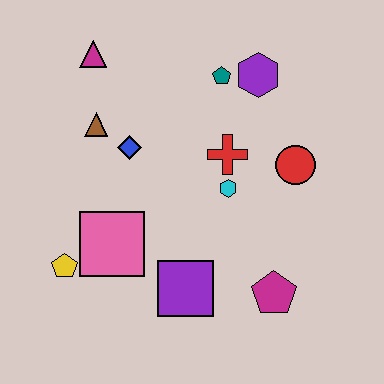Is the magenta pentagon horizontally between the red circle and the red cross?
Yes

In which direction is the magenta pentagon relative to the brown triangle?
The magenta pentagon is to the right of the brown triangle.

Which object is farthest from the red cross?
The yellow pentagon is farthest from the red cross.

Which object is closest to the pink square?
The yellow pentagon is closest to the pink square.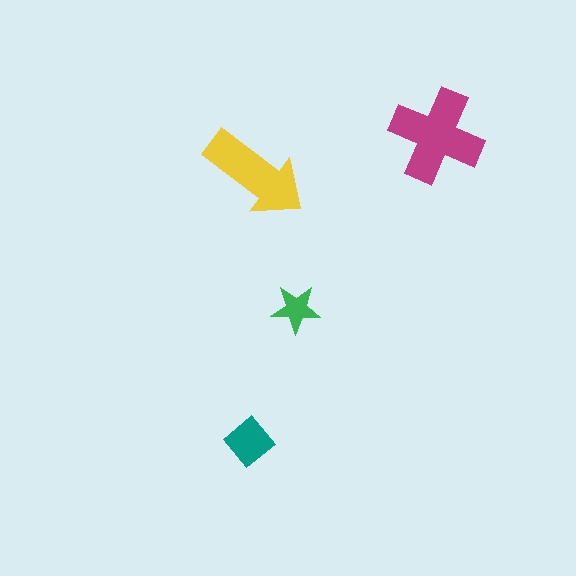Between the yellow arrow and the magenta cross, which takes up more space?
The magenta cross.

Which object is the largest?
The magenta cross.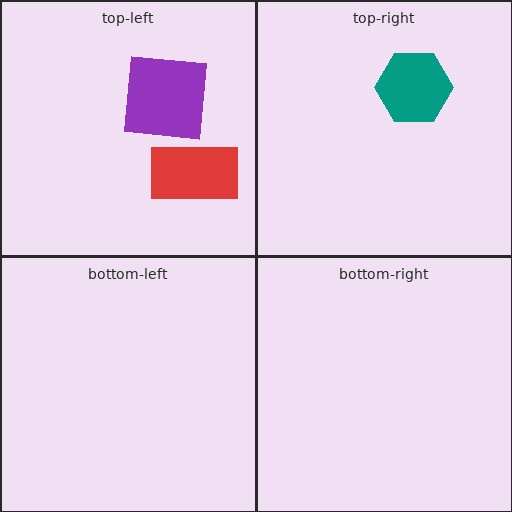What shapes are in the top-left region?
The red rectangle, the purple square.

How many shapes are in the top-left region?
2.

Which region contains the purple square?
The top-left region.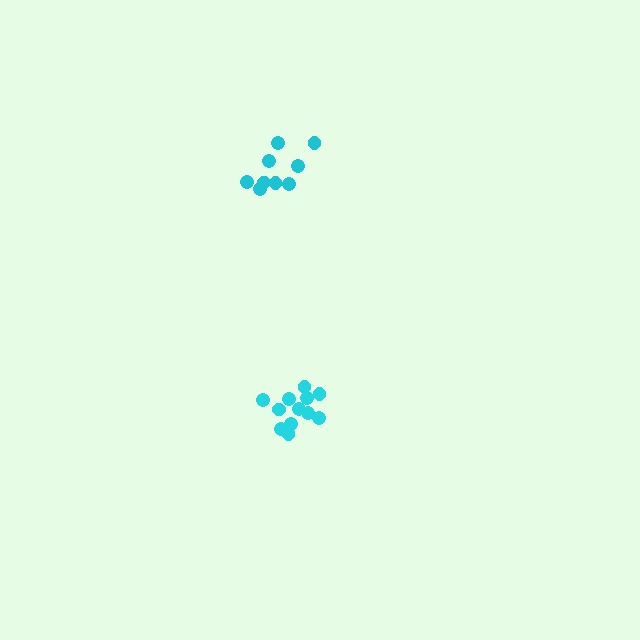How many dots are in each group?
Group 1: 12 dots, Group 2: 9 dots (21 total).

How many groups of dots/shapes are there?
There are 2 groups.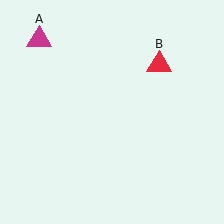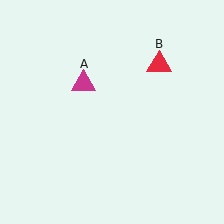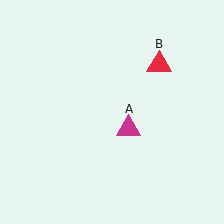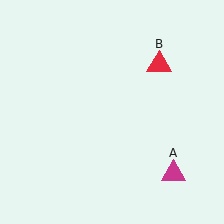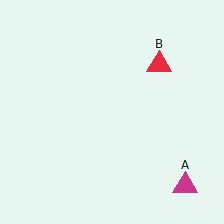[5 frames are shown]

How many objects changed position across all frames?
1 object changed position: magenta triangle (object A).